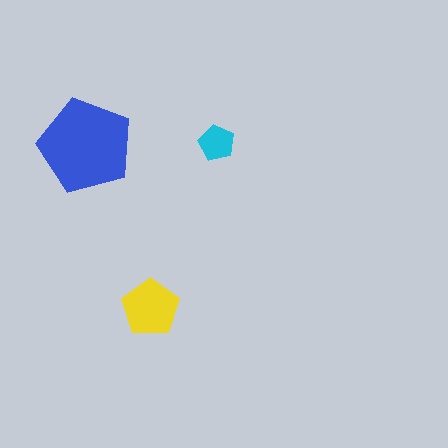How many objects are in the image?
There are 3 objects in the image.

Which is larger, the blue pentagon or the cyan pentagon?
The blue one.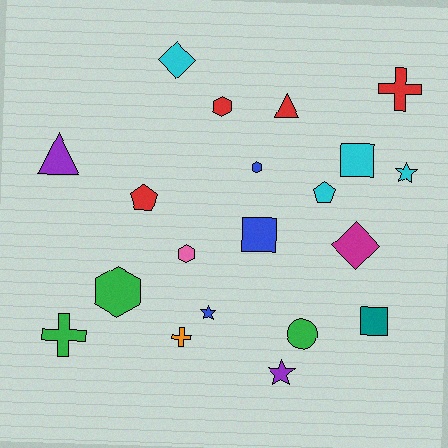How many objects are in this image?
There are 20 objects.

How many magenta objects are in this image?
There is 1 magenta object.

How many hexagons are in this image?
There are 4 hexagons.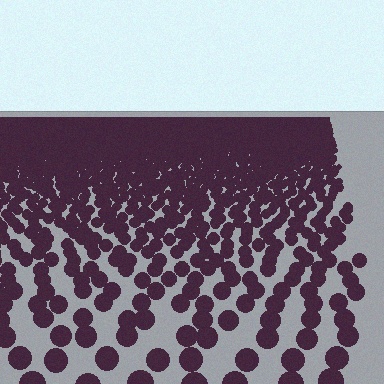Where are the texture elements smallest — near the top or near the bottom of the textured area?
Near the top.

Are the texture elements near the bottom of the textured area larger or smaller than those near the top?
Larger. Near the bottom, elements are closer to the viewer and appear at a bigger on-screen size.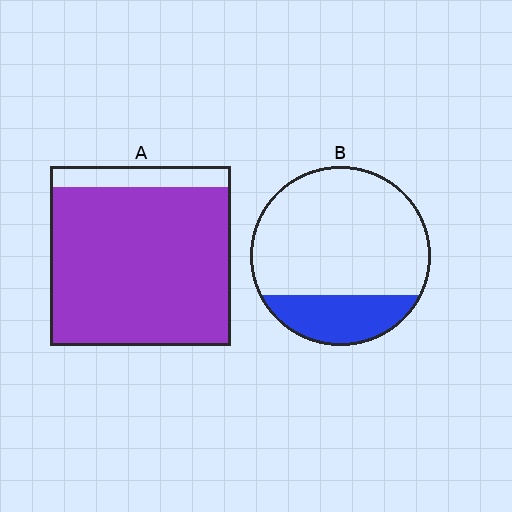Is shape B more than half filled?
No.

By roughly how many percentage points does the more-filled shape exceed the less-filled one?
By roughly 65 percentage points (A over B).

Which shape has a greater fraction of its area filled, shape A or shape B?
Shape A.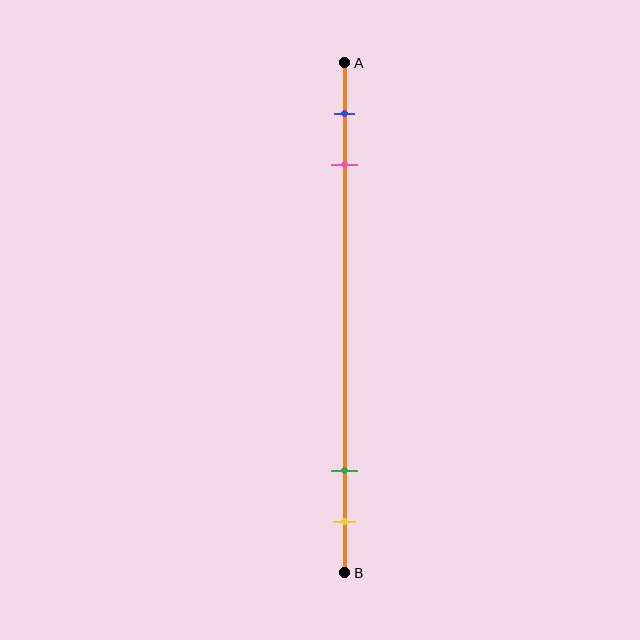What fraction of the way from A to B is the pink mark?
The pink mark is approximately 20% (0.2) of the way from A to B.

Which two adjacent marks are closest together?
The green and yellow marks are the closest adjacent pair.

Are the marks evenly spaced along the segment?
No, the marks are not evenly spaced.